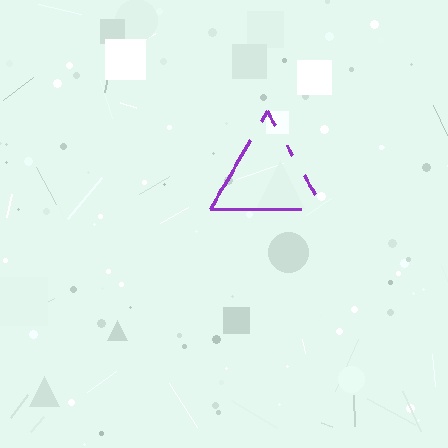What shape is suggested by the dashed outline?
The dashed outline suggests a triangle.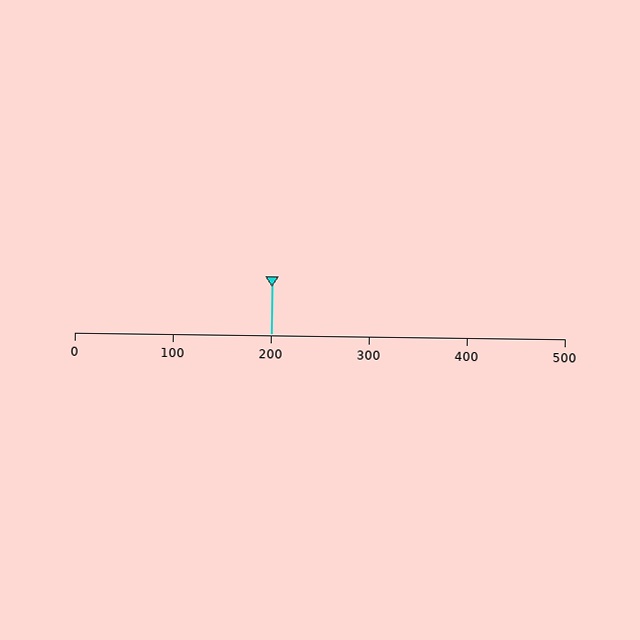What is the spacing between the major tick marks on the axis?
The major ticks are spaced 100 apart.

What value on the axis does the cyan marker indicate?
The marker indicates approximately 200.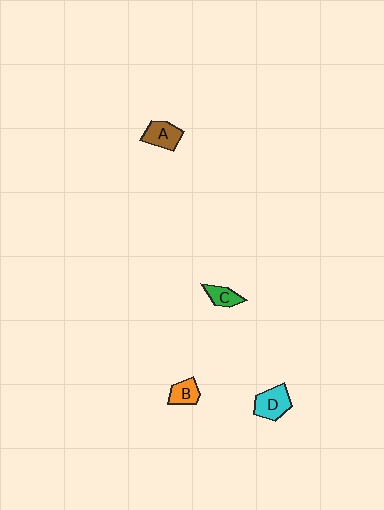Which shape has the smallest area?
Shape C (green).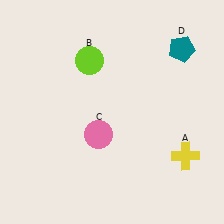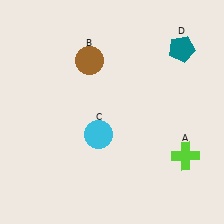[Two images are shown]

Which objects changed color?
A changed from yellow to lime. B changed from lime to brown. C changed from pink to cyan.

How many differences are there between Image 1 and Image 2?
There are 3 differences between the two images.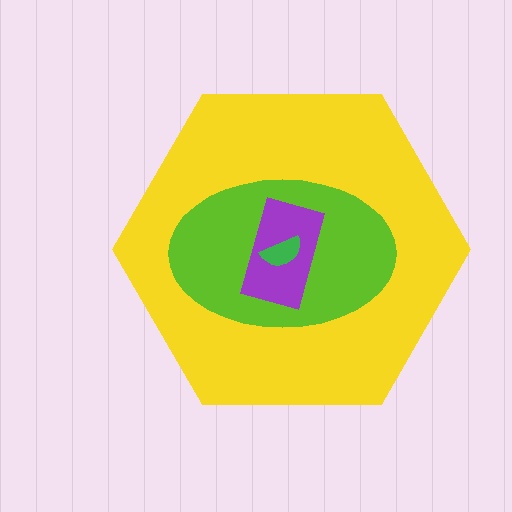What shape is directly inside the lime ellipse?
The purple rectangle.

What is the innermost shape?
The green semicircle.